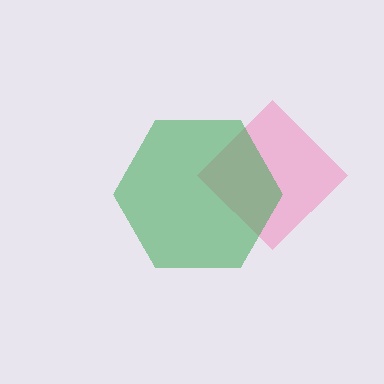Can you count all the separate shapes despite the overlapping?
Yes, there are 2 separate shapes.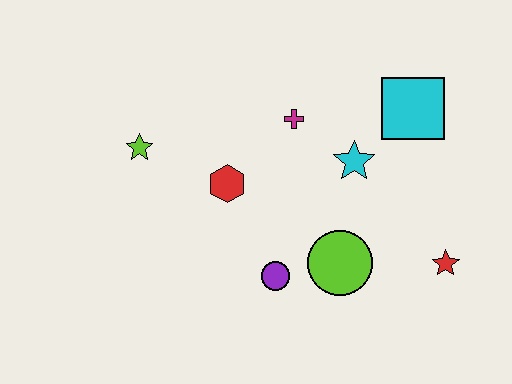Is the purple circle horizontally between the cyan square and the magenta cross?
No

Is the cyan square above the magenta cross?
Yes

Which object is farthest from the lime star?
The red star is farthest from the lime star.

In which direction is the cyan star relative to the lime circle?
The cyan star is above the lime circle.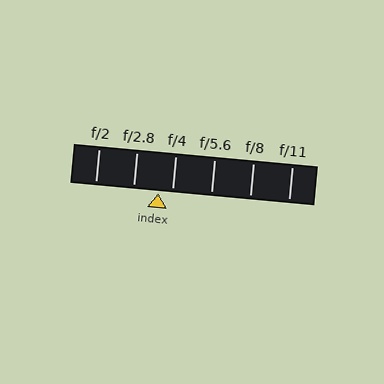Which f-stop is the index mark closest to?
The index mark is closest to f/4.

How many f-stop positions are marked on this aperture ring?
There are 6 f-stop positions marked.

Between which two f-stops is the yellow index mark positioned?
The index mark is between f/2.8 and f/4.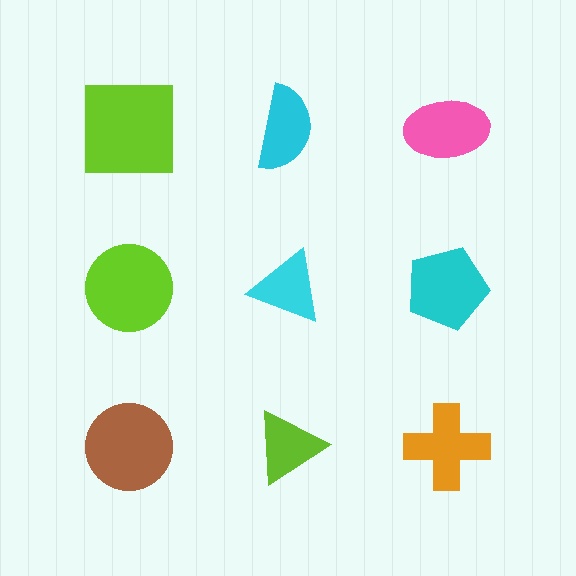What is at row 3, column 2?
A lime triangle.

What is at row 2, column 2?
A cyan triangle.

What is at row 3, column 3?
An orange cross.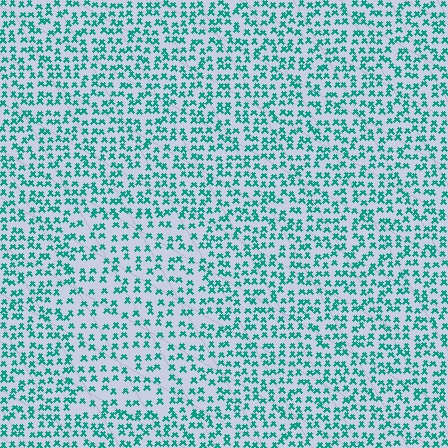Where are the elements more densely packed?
The elements are more densely packed outside the rectangle boundary.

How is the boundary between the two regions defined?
The boundary is defined by a change in element density (approximately 1.5x ratio). All elements are the same color, size, and shape.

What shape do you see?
I see a rectangle.